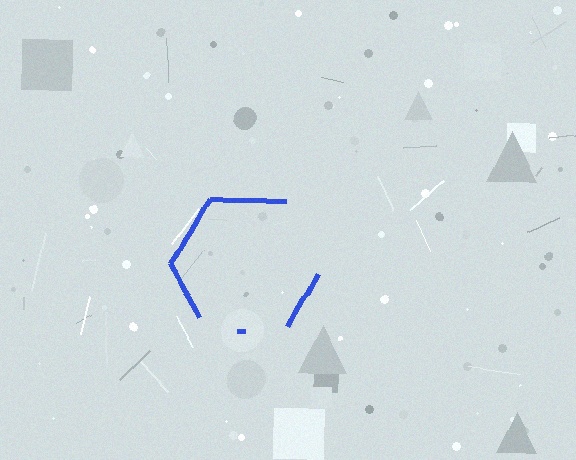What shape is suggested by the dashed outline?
The dashed outline suggests a hexagon.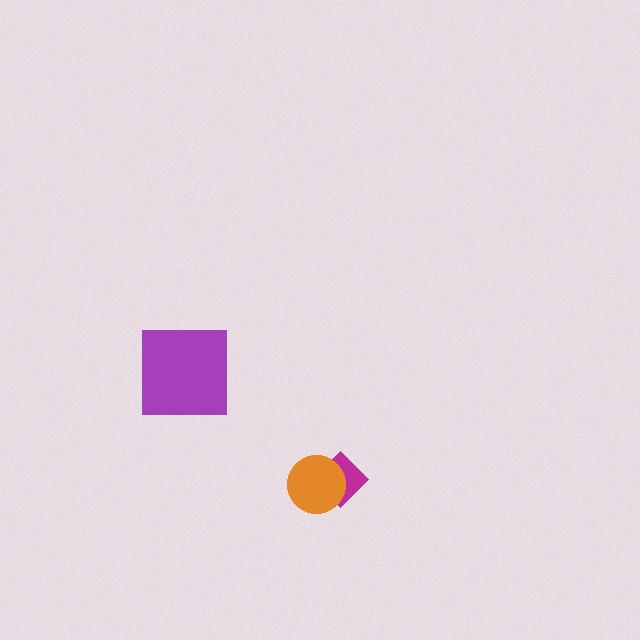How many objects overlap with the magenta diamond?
1 object overlaps with the magenta diamond.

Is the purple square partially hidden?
No, no other shape covers it.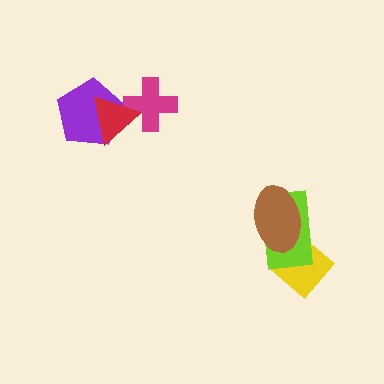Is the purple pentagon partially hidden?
Yes, it is partially covered by another shape.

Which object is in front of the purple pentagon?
The red triangle is in front of the purple pentagon.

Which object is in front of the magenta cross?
The red triangle is in front of the magenta cross.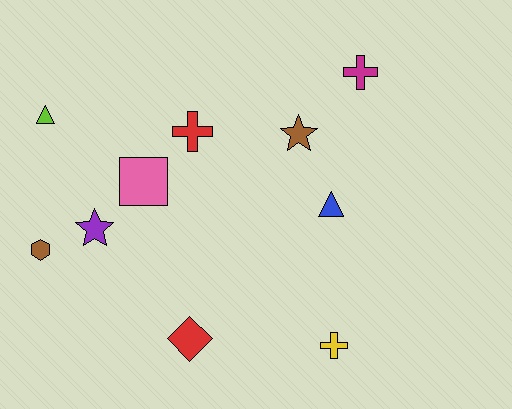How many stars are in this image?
There are 2 stars.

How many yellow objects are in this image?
There is 1 yellow object.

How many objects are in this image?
There are 10 objects.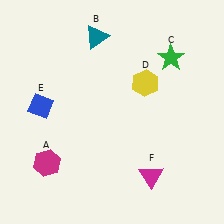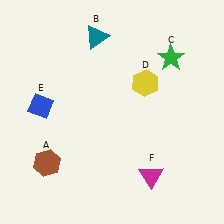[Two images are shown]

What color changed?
The hexagon (A) changed from magenta in Image 1 to brown in Image 2.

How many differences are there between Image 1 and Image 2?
There is 1 difference between the two images.